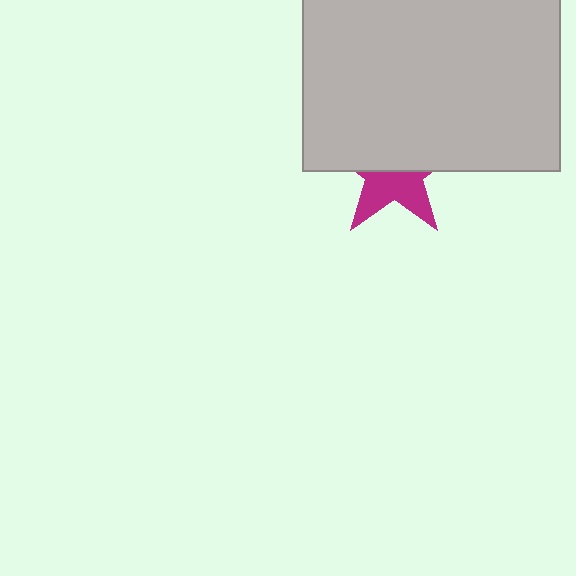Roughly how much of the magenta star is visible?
A small part of it is visible (roughly 44%).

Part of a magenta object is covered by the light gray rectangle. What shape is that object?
It is a star.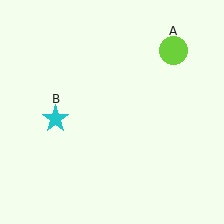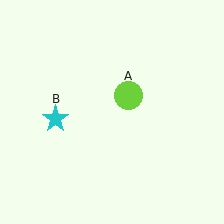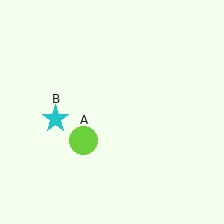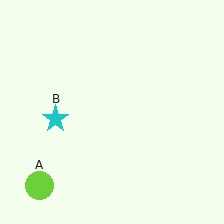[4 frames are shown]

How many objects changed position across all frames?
1 object changed position: lime circle (object A).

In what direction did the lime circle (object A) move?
The lime circle (object A) moved down and to the left.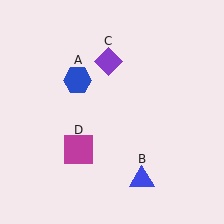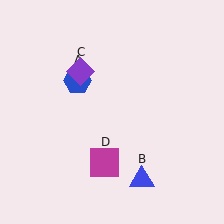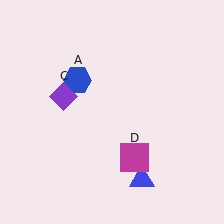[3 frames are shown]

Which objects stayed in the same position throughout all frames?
Blue hexagon (object A) and blue triangle (object B) remained stationary.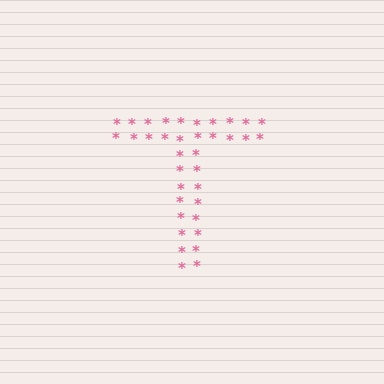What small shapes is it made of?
It is made of small asterisks.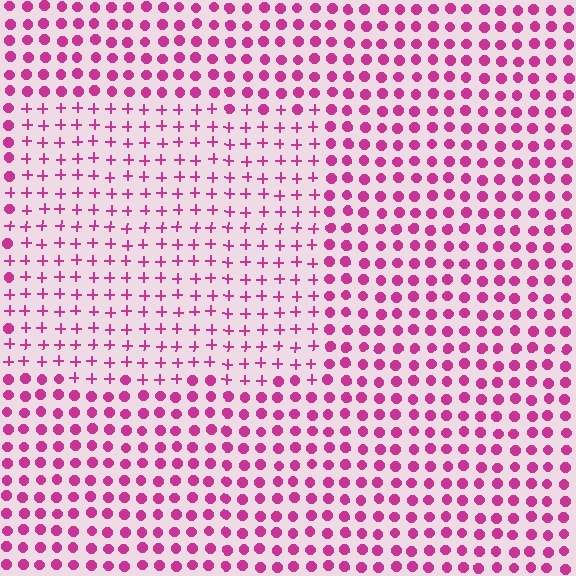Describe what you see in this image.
The image is filled with small magenta elements arranged in a uniform grid. A rectangle-shaped region contains plus signs, while the surrounding area contains circles. The boundary is defined purely by the change in element shape.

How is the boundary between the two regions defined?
The boundary is defined by a change in element shape: plus signs inside vs. circles outside. All elements share the same color and spacing.